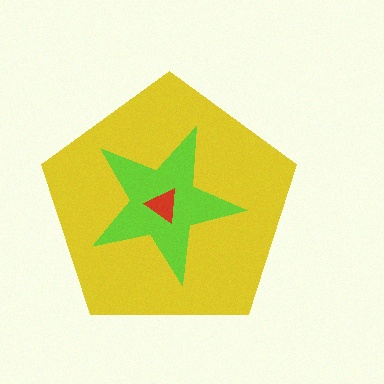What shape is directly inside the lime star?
The red triangle.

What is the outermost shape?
The yellow pentagon.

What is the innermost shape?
The red triangle.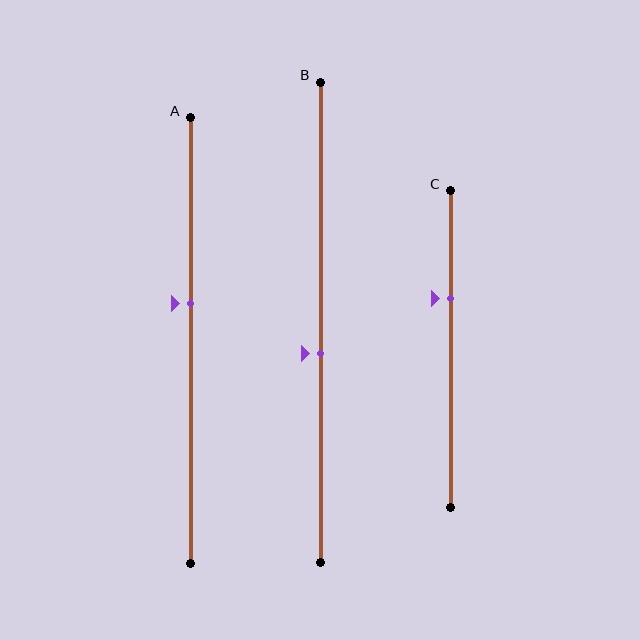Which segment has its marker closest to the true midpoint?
Segment B has its marker closest to the true midpoint.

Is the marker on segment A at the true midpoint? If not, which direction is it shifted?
No, the marker on segment A is shifted upward by about 8% of the segment length.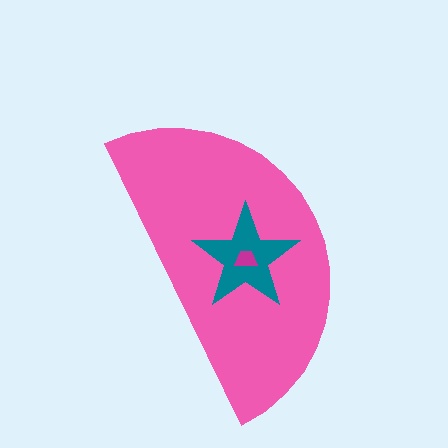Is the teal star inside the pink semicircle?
Yes.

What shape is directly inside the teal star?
The magenta trapezoid.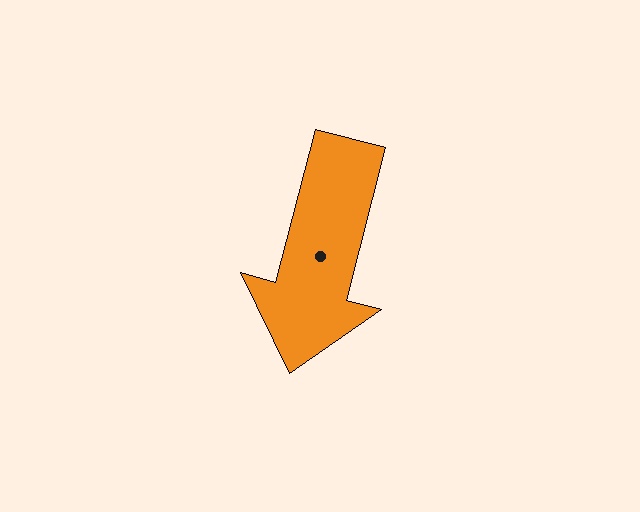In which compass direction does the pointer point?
South.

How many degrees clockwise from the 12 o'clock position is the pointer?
Approximately 195 degrees.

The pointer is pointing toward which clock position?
Roughly 6 o'clock.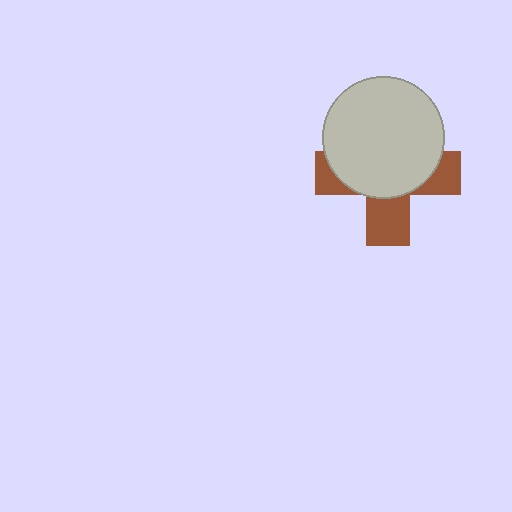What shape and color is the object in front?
The object in front is a light gray circle.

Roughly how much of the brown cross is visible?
A small part of it is visible (roughly 40%).